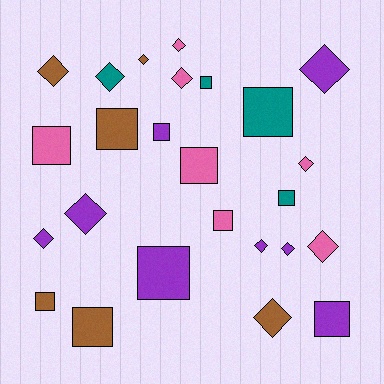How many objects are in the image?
There are 25 objects.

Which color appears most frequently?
Purple, with 8 objects.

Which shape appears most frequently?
Diamond, with 13 objects.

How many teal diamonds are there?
There is 1 teal diamond.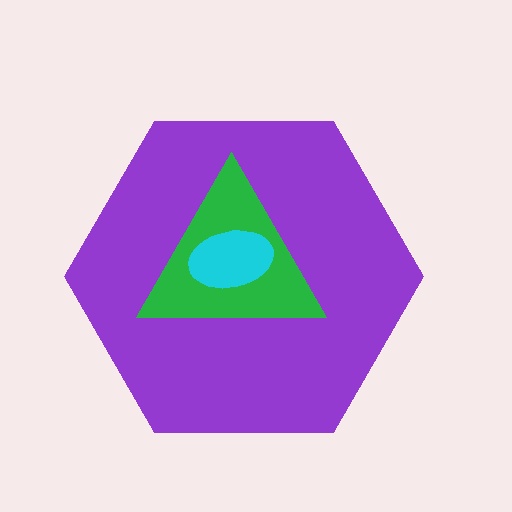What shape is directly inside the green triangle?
The cyan ellipse.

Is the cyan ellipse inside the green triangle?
Yes.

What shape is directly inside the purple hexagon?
The green triangle.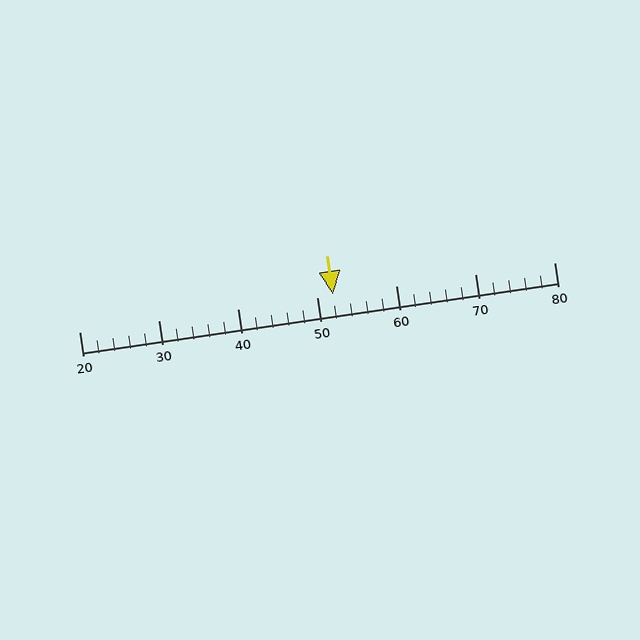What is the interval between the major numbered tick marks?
The major tick marks are spaced 10 units apart.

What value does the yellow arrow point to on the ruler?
The yellow arrow points to approximately 52.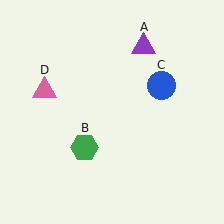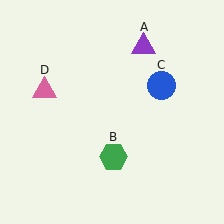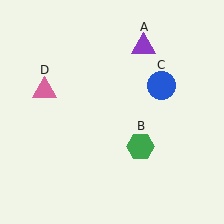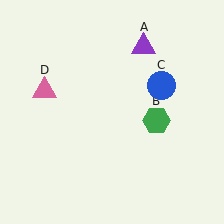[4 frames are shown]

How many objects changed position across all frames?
1 object changed position: green hexagon (object B).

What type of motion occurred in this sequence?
The green hexagon (object B) rotated counterclockwise around the center of the scene.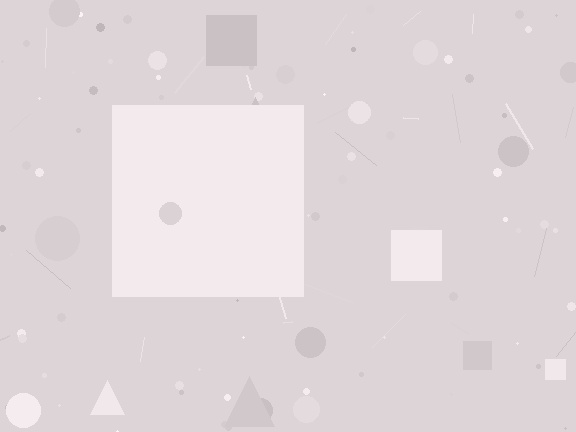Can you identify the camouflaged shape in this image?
The camouflaged shape is a square.